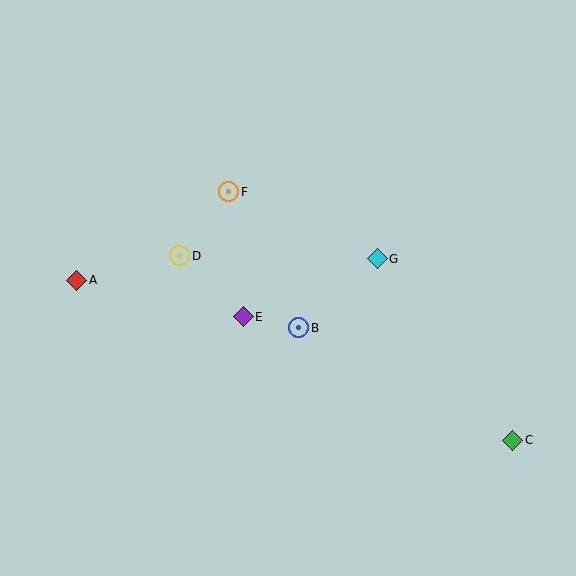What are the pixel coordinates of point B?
Point B is at (299, 328).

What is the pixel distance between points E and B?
The distance between E and B is 57 pixels.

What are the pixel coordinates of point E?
Point E is at (243, 317).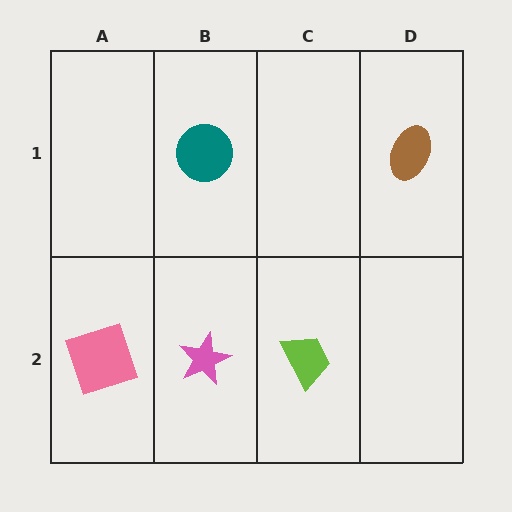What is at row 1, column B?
A teal circle.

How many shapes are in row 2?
3 shapes.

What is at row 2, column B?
A pink star.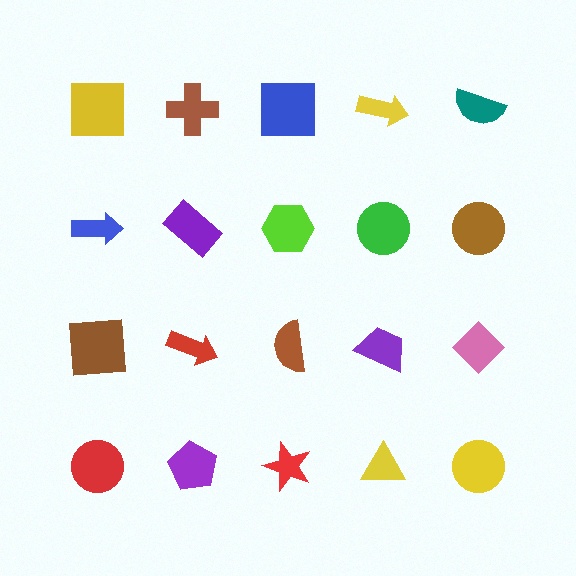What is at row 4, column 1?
A red circle.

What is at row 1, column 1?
A yellow square.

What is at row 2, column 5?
A brown circle.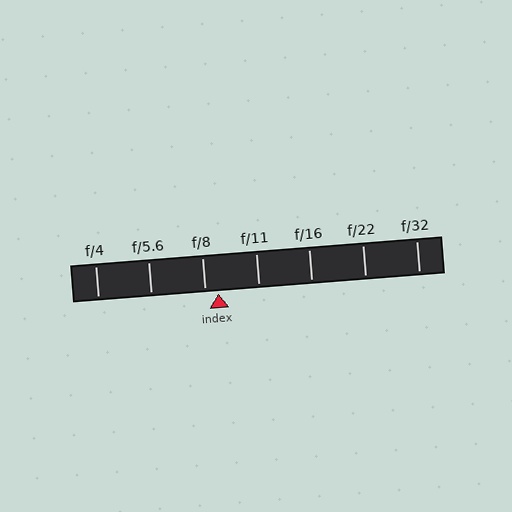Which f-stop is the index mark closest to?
The index mark is closest to f/8.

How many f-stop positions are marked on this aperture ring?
There are 7 f-stop positions marked.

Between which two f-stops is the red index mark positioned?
The index mark is between f/8 and f/11.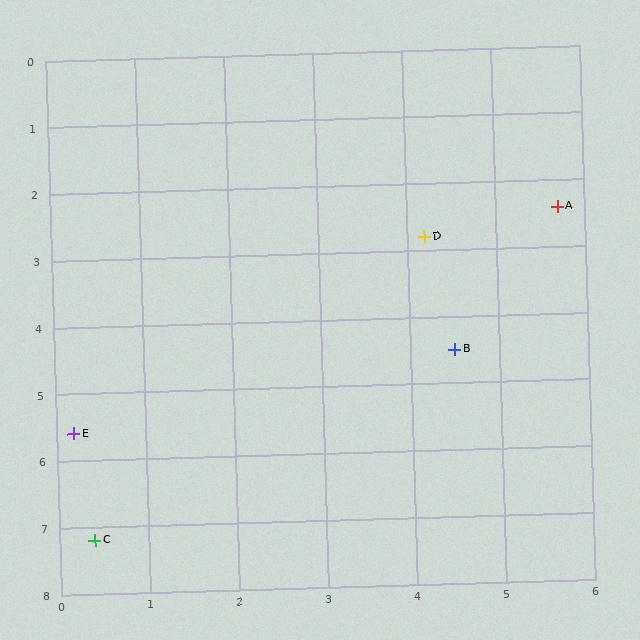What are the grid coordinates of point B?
Point B is at approximately (4.5, 4.5).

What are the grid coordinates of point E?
Point E is at approximately (0.2, 5.6).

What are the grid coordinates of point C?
Point C is at approximately (0.4, 7.2).